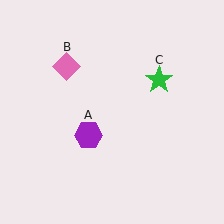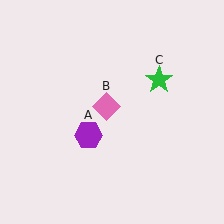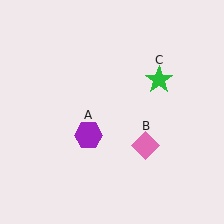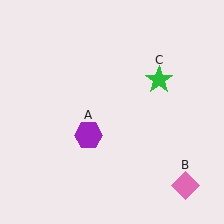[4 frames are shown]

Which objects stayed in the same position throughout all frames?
Purple hexagon (object A) and green star (object C) remained stationary.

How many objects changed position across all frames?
1 object changed position: pink diamond (object B).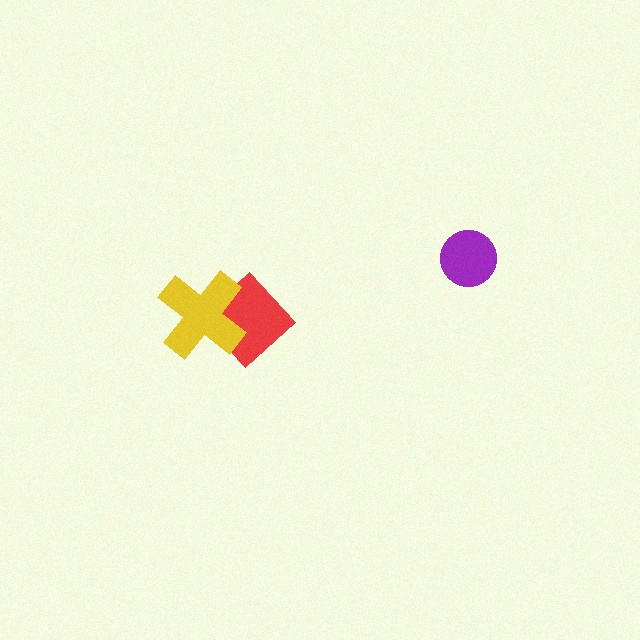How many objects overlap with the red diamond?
1 object overlaps with the red diamond.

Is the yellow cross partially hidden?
No, no other shape covers it.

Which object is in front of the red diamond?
The yellow cross is in front of the red diamond.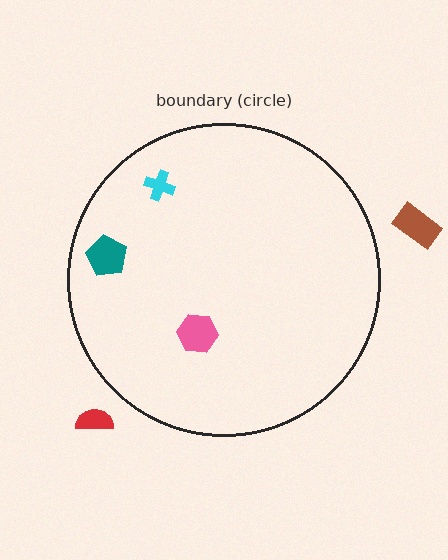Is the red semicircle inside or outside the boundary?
Outside.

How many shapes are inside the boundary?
3 inside, 2 outside.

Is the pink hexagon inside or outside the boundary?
Inside.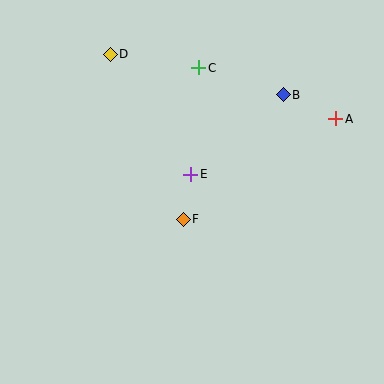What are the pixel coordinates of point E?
Point E is at (191, 174).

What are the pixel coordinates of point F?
Point F is at (183, 219).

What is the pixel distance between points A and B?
The distance between A and B is 57 pixels.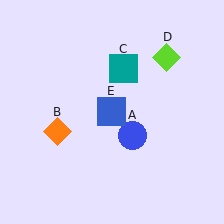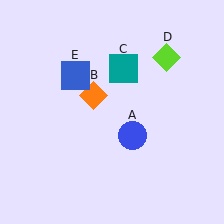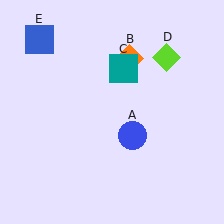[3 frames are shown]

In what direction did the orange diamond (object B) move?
The orange diamond (object B) moved up and to the right.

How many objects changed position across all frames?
2 objects changed position: orange diamond (object B), blue square (object E).